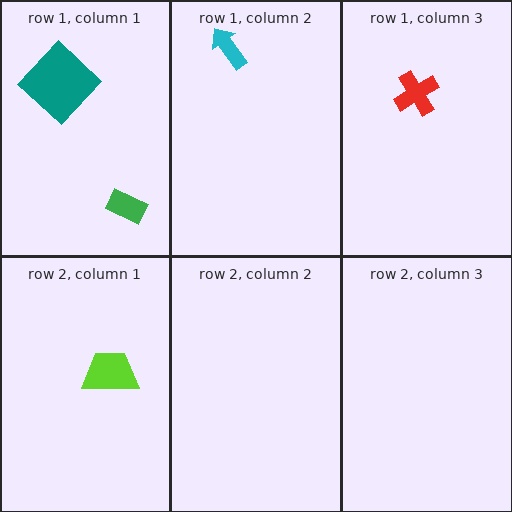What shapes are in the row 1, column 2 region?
The cyan arrow.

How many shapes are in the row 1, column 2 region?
1.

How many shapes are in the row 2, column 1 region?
1.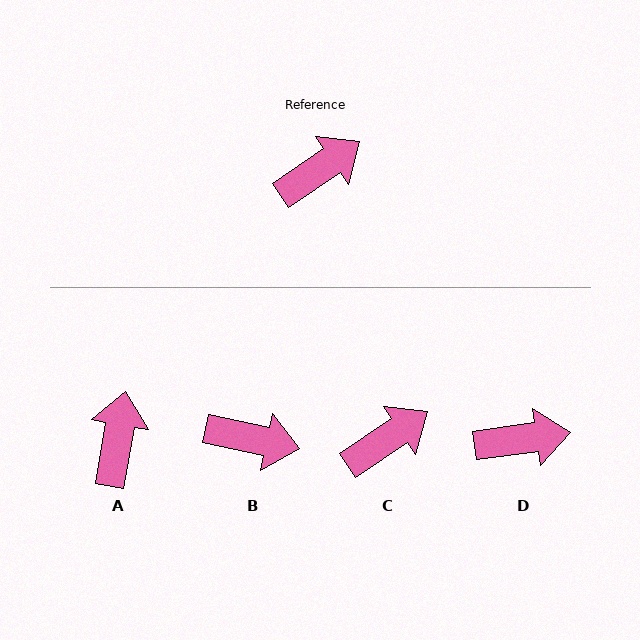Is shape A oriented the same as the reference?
No, it is off by about 46 degrees.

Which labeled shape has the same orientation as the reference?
C.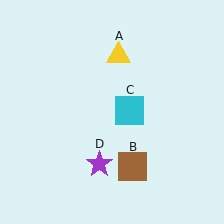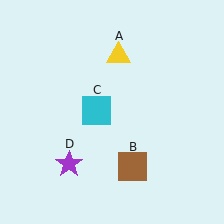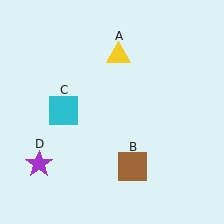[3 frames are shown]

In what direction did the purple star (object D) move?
The purple star (object D) moved left.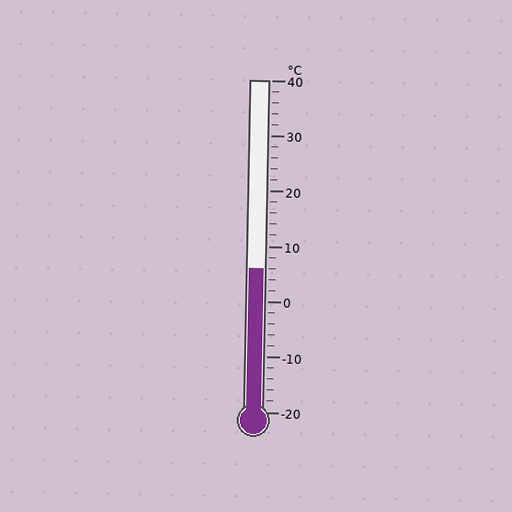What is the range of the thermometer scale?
The thermometer scale ranges from -20°C to 40°C.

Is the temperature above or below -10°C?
The temperature is above -10°C.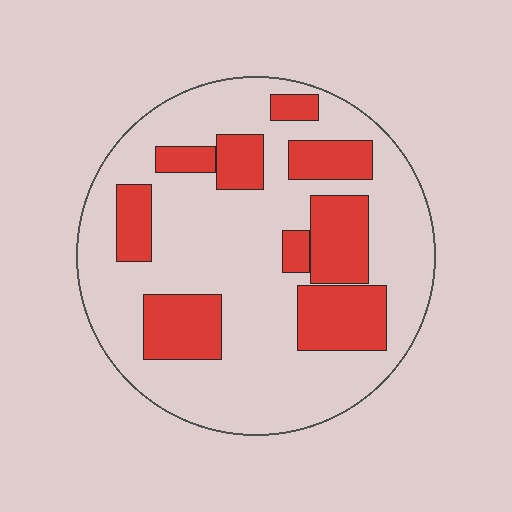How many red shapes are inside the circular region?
9.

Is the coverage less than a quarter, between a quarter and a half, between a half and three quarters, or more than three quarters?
Between a quarter and a half.